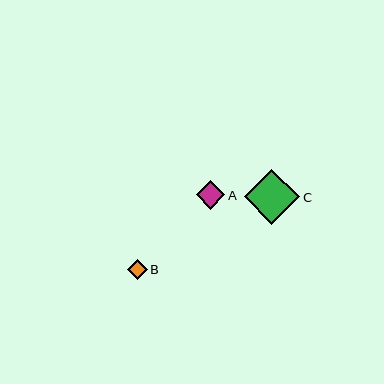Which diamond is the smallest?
Diamond B is the smallest with a size of approximately 20 pixels.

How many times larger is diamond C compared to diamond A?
Diamond C is approximately 1.9 times the size of diamond A.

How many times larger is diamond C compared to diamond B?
Diamond C is approximately 2.8 times the size of diamond B.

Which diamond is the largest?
Diamond C is the largest with a size of approximately 55 pixels.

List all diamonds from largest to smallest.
From largest to smallest: C, A, B.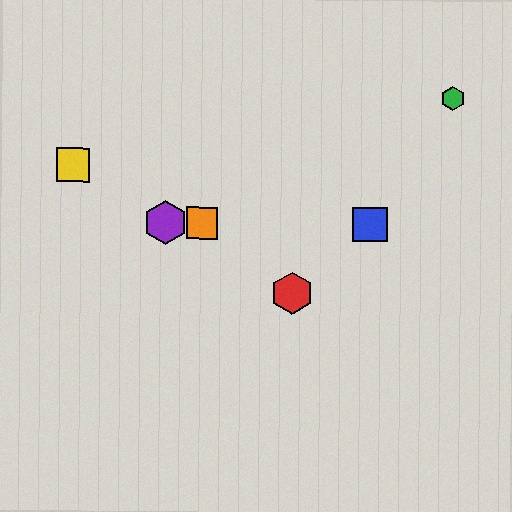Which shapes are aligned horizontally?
The blue square, the purple hexagon, the orange square are aligned horizontally.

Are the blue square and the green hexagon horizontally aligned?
No, the blue square is at y≈224 and the green hexagon is at y≈99.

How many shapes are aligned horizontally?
3 shapes (the blue square, the purple hexagon, the orange square) are aligned horizontally.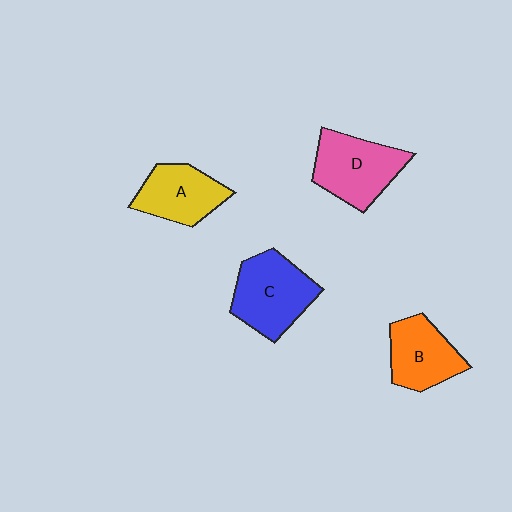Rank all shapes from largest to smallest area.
From largest to smallest: C (blue), D (pink), B (orange), A (yellow).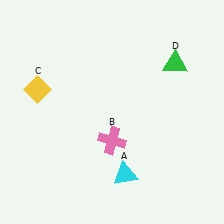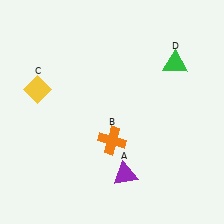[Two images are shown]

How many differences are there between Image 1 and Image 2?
There are 2 differences between the two images.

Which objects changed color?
A changed from cyan to purple. B changed from pink to orange.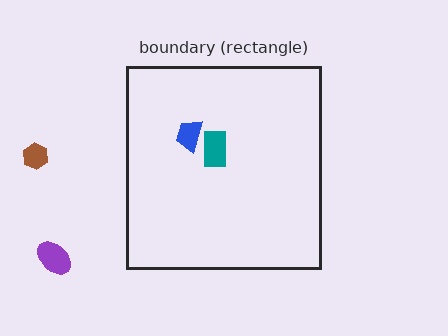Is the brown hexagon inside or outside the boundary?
Outside.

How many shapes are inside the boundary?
2 inside, 2 outside.